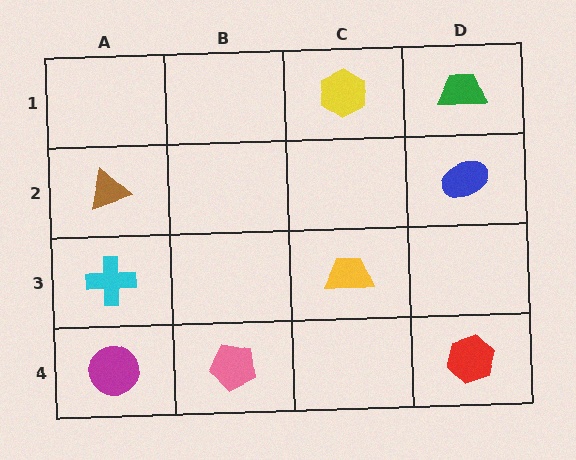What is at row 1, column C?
A yellow hexagon.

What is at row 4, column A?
A magenta circle.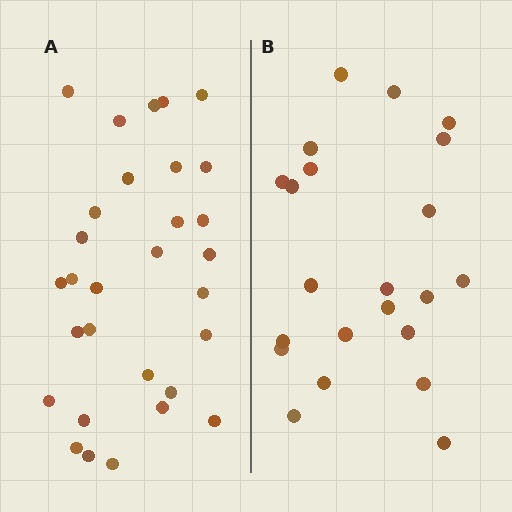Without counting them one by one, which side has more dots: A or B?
Region A (the left region) has more dots.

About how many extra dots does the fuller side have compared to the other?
Region A has roughly 8 or so more dots than region B.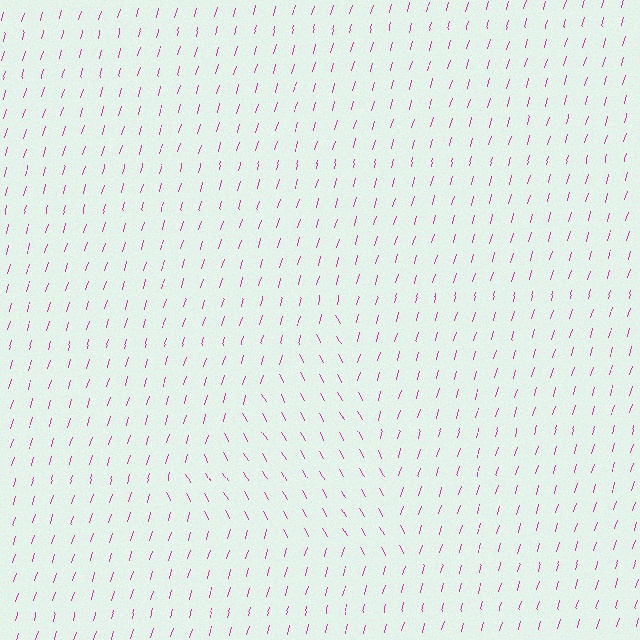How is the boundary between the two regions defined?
The boundary is defined purely by a change in line orientation (approximately 45 degrees difference). All lines are the same color and thickness.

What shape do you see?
I see a triangle.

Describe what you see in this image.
The image is filled with small magenta line segments. A triangle region in the image has lines oriented differently from the surrounding lines, creating a visible texture boundary.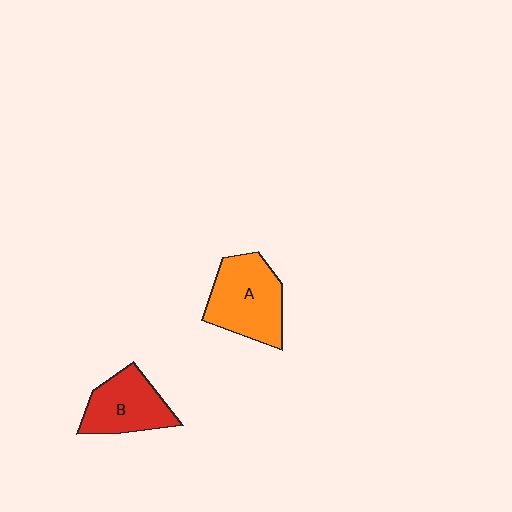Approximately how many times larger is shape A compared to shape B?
Approximately 1.2 times.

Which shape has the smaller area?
Shape B (red).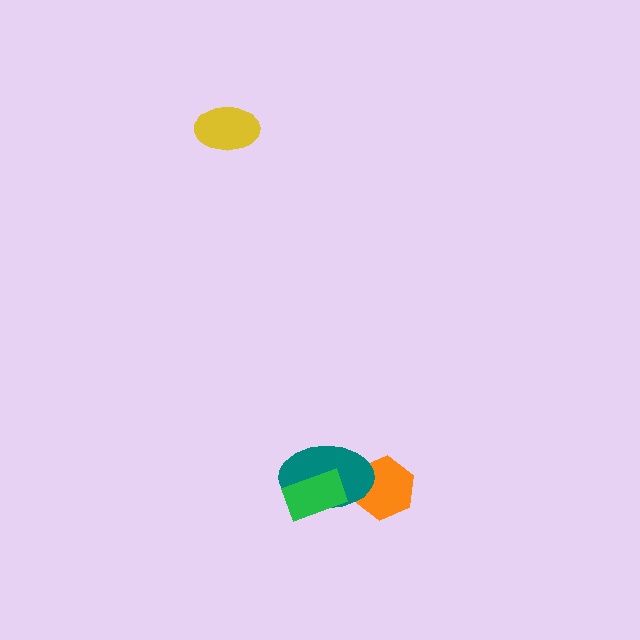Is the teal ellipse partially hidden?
Yes, it is partially covered by another shape.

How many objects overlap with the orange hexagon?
1 object overlaps with the orange hexagon.